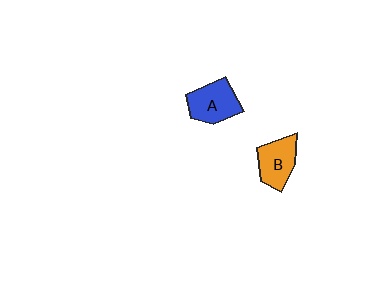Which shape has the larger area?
Shape A (blue).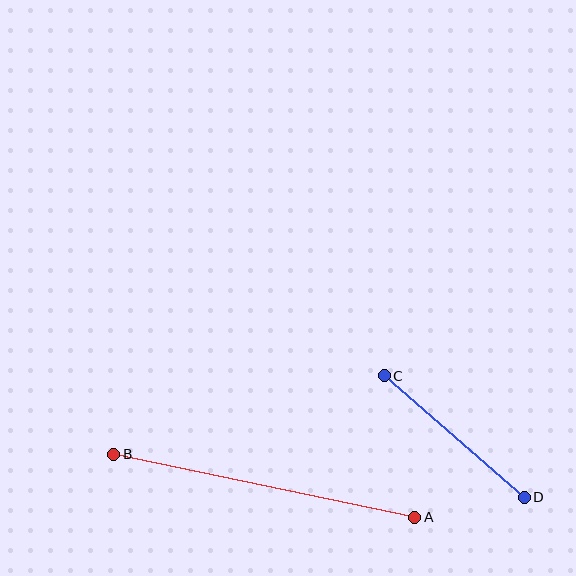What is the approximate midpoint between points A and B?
The midpoint is at approximately (264, 486) pixels.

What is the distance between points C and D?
The distance is approximately 185 pixels.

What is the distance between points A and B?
The distance is approximately 307 pixels.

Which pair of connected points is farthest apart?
Points A and B are farthest apart.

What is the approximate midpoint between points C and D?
The midpoint is at approximately (454, 436) pixels.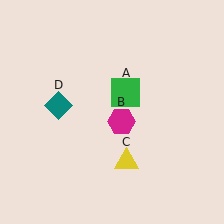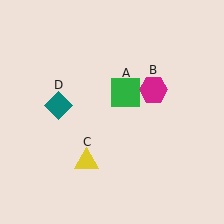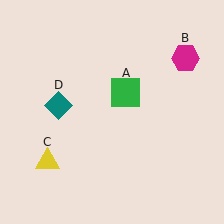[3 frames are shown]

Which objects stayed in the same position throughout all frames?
Green square (object A) and teal diamond (object D) remained stationary.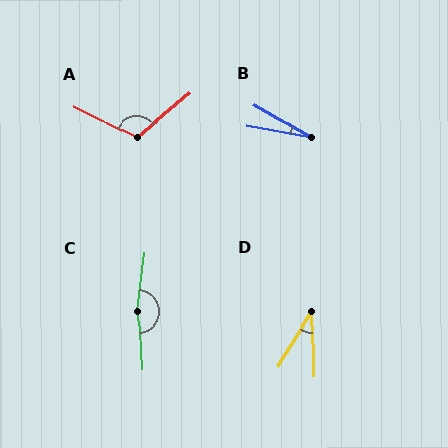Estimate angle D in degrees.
Approximately 34 degrees.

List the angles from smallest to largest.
B (19°), D (34°), A (113°), C (170°).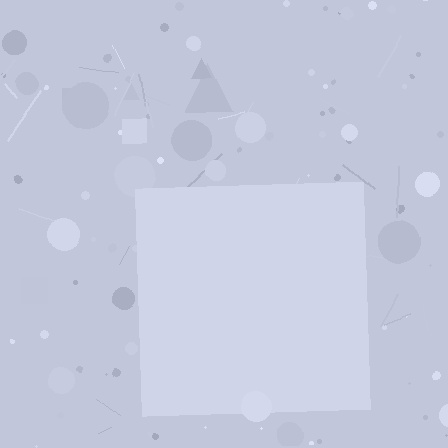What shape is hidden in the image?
A square is hidden in the image.